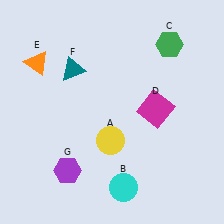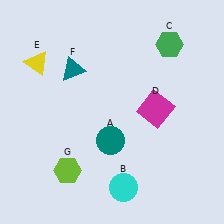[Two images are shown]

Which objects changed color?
A changed from yellow to teal. E changed from orange to yellow. G changed from purple to lime.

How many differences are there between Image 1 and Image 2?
There are 3 differences between the two images.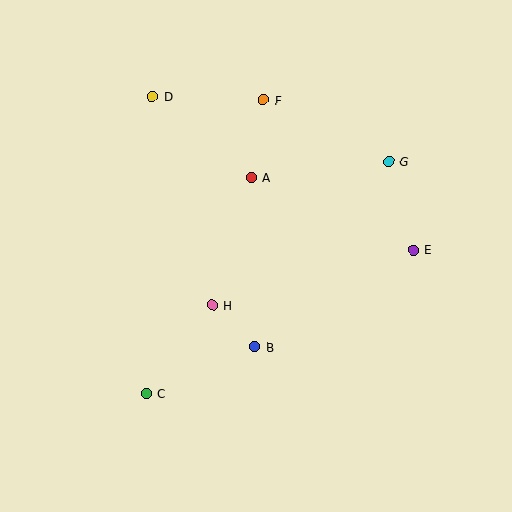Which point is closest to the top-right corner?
Point G is closest to the top-right corner.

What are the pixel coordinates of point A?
Point A is at (251, 178).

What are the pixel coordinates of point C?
Point C is at (146, 393).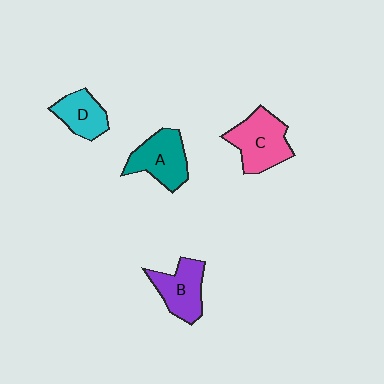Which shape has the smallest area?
Shape D (cyan).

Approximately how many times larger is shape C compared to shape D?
Approximately 1.5 times.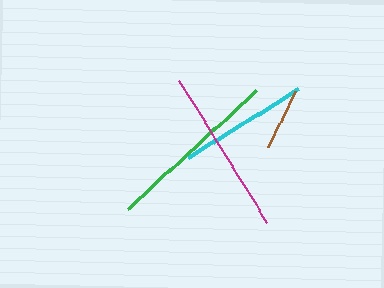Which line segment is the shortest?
The brown line is the shortest at approximately 61 pixels.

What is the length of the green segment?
The green segment is approximately 175 pixels long.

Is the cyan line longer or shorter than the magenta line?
The magenta line is longer than the cyan line.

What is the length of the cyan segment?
The cyan segment is approximately 130 pixels long.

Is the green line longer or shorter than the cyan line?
The green line is longer than the cyan line.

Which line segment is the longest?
The green line is the longest at approximately 175 pixels.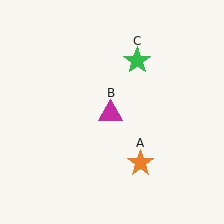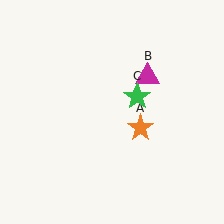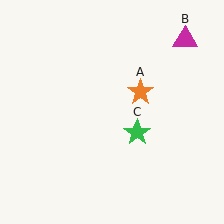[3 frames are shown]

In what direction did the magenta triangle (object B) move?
The magenta triangle (object B) moved up and to the right.